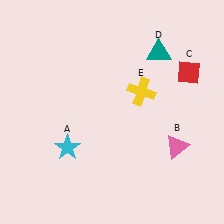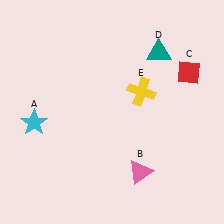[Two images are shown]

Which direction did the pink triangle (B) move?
The pink triangle (B) moved left.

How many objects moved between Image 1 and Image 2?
2 objects moved between the two images.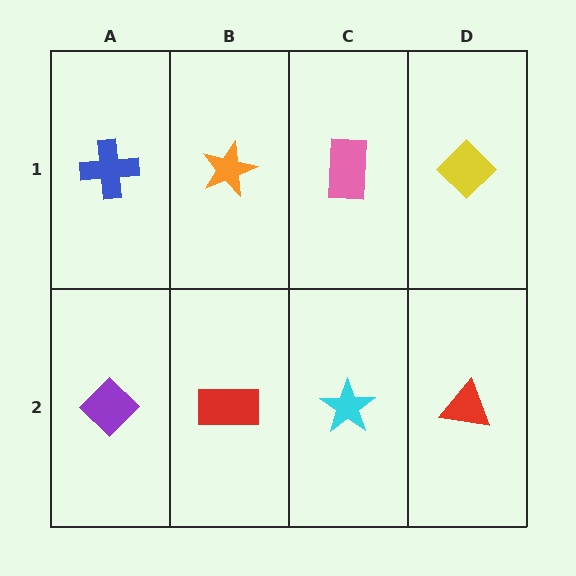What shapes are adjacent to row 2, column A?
A blue cross (row 1, column A), a red rectangle (row 2, column B).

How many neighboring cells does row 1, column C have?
3.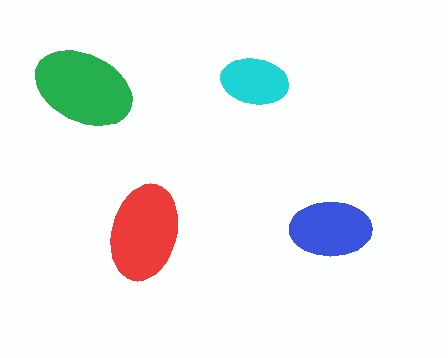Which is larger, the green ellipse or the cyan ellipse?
The green one.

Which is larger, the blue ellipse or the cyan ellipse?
The blue one.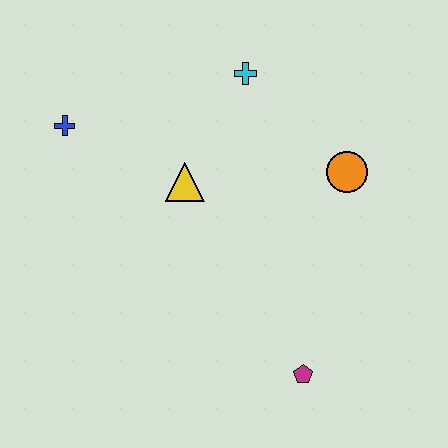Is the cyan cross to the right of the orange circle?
No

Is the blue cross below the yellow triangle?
No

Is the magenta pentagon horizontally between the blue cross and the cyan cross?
No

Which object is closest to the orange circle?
The cyan cross is closest to the orange circle.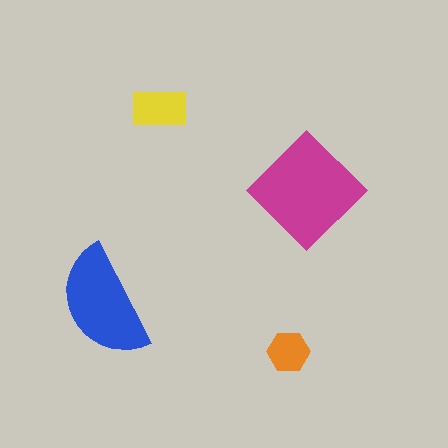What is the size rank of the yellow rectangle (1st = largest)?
3rd.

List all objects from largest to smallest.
The magenta diamond, the blue semicircle, the yellow rectangle, the orange hexagon.